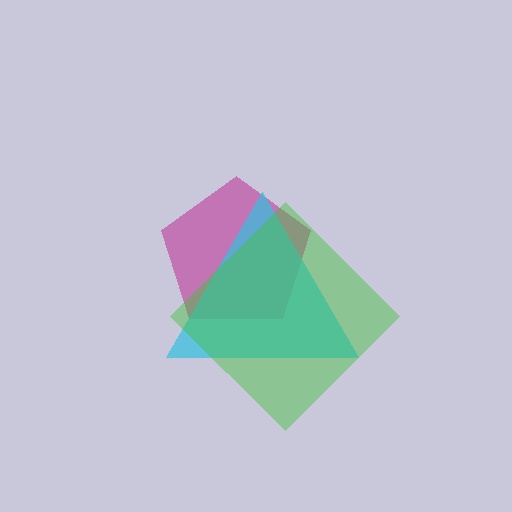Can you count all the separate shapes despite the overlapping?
Yes, there are 3 separate shapes.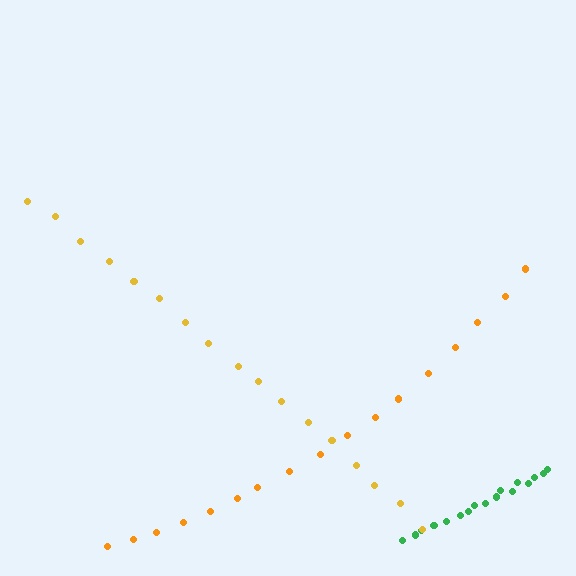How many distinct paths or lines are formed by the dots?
There are 3 distinct paths.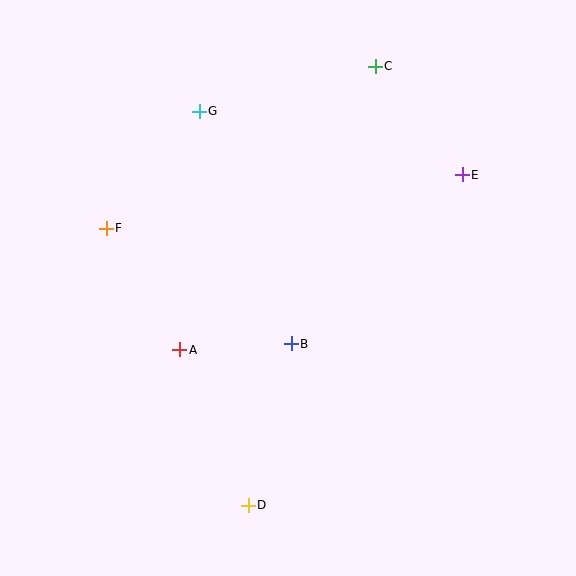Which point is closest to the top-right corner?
Point E is closest to the top-right corner.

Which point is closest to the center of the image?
Point B at (291, 344) is closest to the center.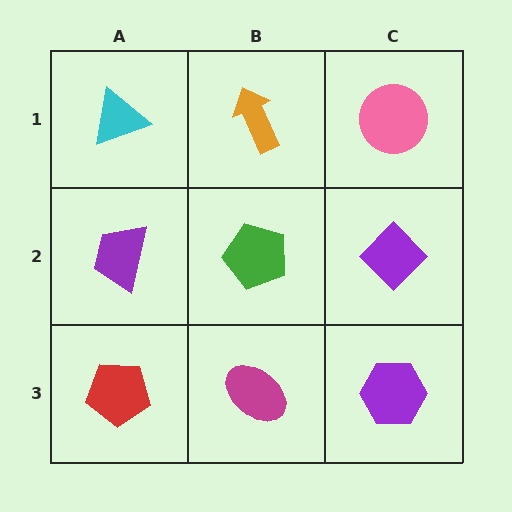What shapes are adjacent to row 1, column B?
A green pentagon (row 2, column B), a cyan triangle (row 1, column A), a pink circle (row 1, column C).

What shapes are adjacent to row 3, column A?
A purple trapezoid (row 2, column A), a magenta ellipse (row 3, column B).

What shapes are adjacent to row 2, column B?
An orange arrow (row 1, column B), a magenta ellipse (row 3, column B), a purple trapezoid (row 2, column A), a purple diamond (row 2, column C).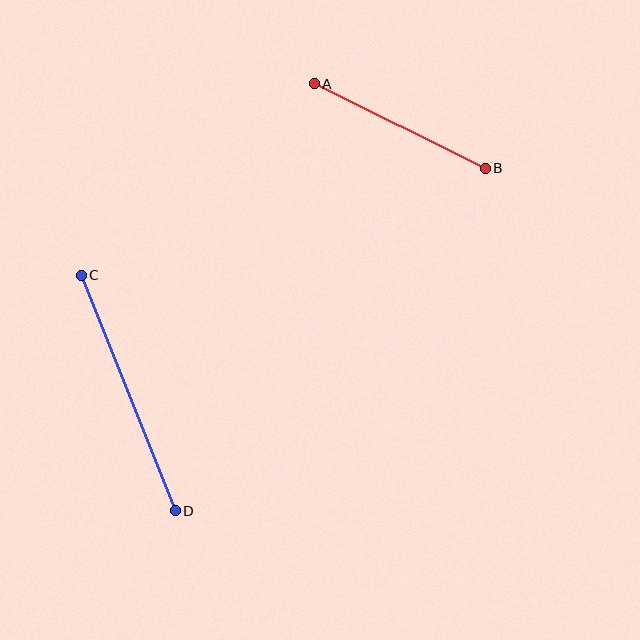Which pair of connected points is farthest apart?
Points C and D are farthest apart.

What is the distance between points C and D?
The distance is approximately 253 pixels.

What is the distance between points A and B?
The distance is approximately 191 pixels.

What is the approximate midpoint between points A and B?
The midpoint is at approximately (400, 126) pixels.